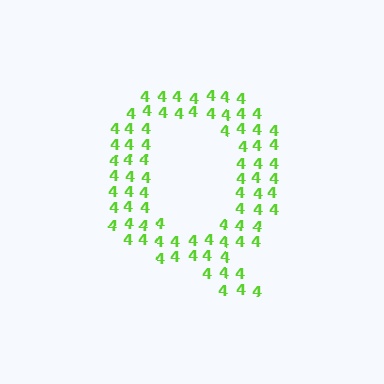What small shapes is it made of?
It is made of small digit 4's.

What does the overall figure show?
The overall figure shows the letter Q.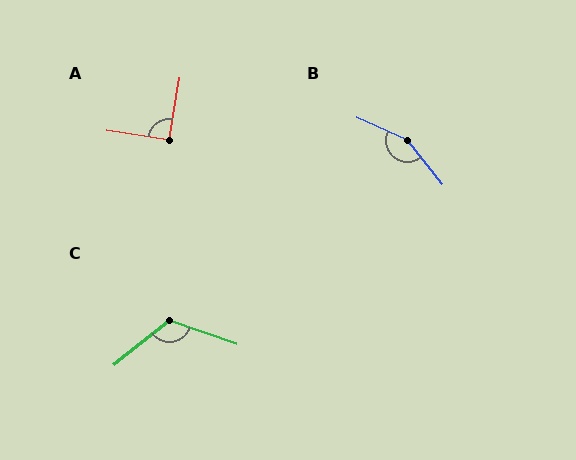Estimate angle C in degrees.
Approximately 122 degrees.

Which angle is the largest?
B, at approximately 152 degrees.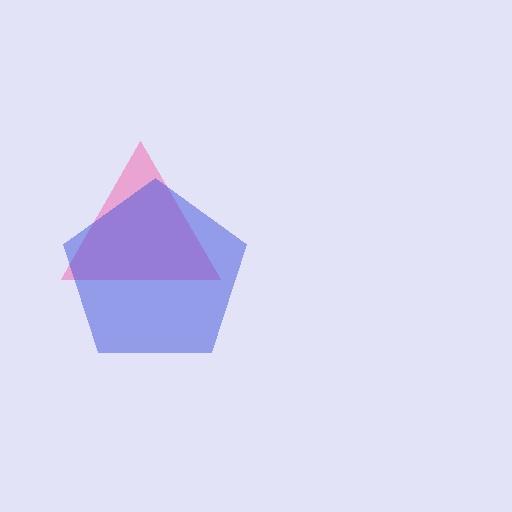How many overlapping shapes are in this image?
There are 2 overlapping shapes in the image.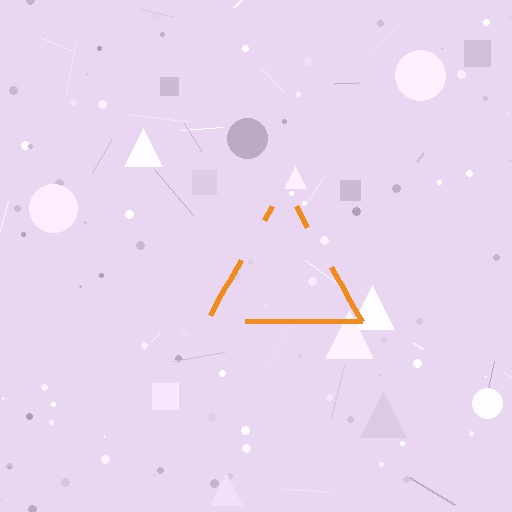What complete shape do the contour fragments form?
The contour fragments form a triangle.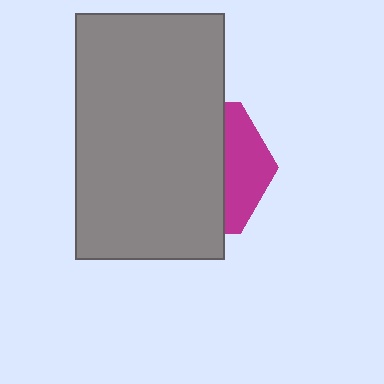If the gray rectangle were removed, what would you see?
You would see the complete magenta hexagon.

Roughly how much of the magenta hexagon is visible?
A small part of it is visible (roughly 30%).